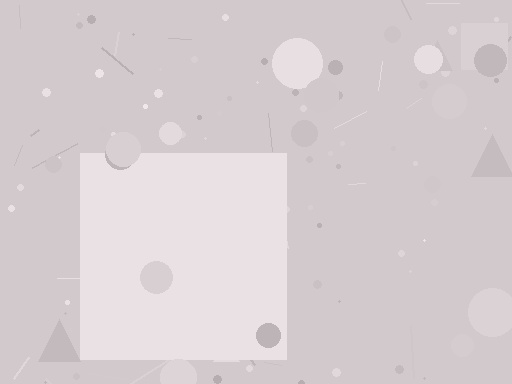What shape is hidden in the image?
A square is hidden in the image.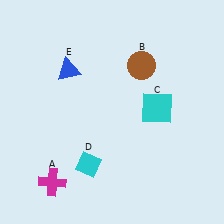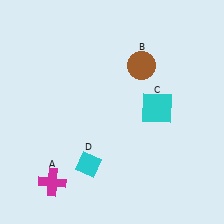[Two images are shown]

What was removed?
The blue triangle (E) was removed in Image 2.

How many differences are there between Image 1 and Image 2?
There is 1 difference between the two images.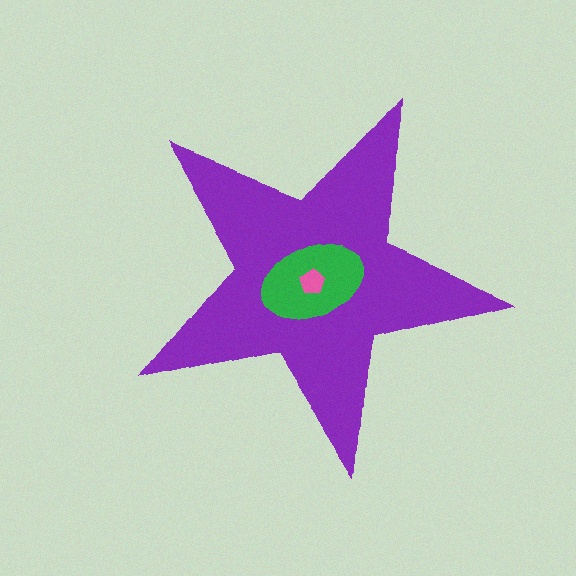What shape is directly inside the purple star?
The green ellipse.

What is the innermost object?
The pink pentagon.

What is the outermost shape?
The purple star.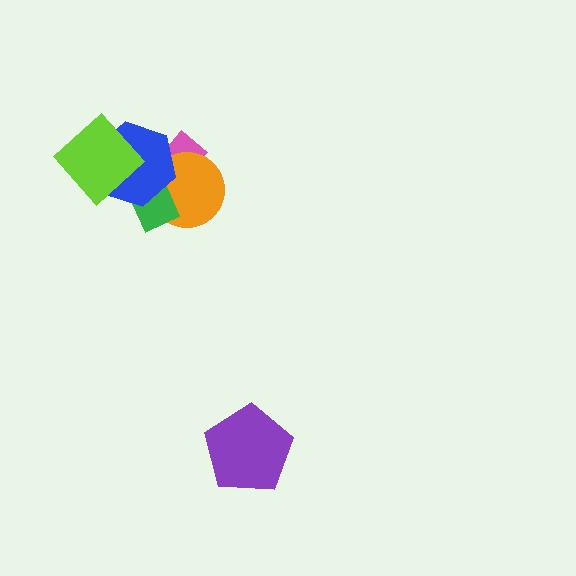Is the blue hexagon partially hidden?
Yes, it is partially covered by another shape.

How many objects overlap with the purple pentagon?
0 objects overlap with the purple pentagon.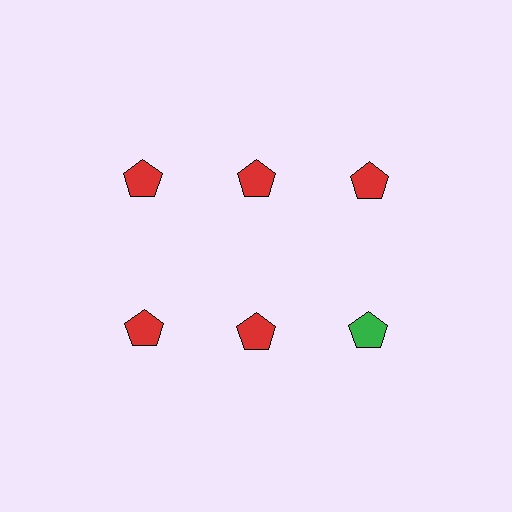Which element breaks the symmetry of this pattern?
The green pentagon in the second row, center column breaks the symmetry. All other shapes are red pentagons.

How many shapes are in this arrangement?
There are 6 shapes arranged in a grid pattern.